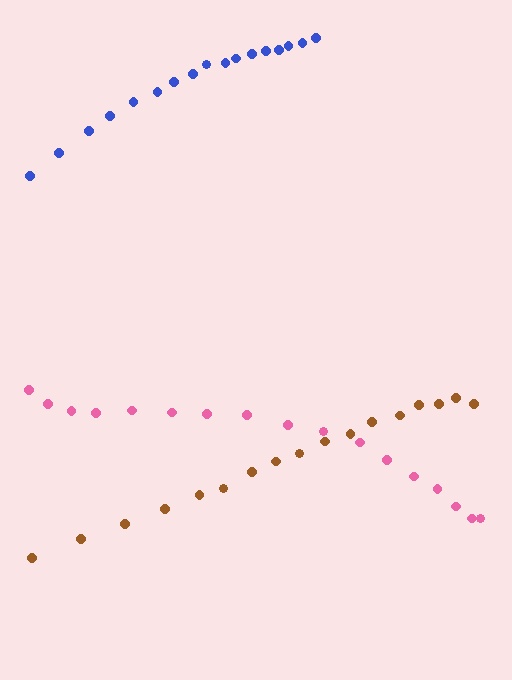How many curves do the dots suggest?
There are 3 distinct paths.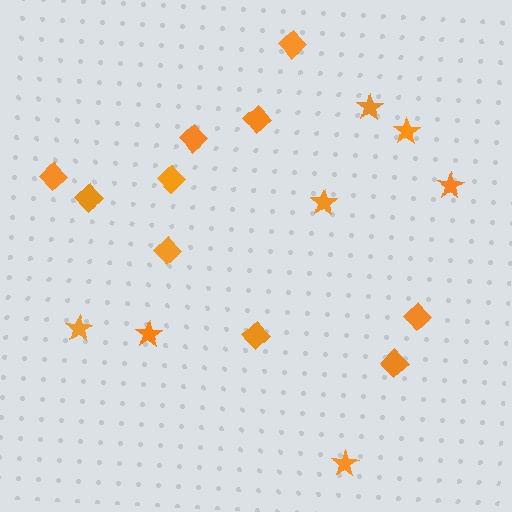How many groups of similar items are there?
There are 2 groups: one group of stars (7) and one group of diamonds (10).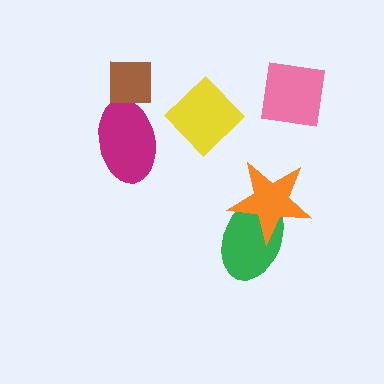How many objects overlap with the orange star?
1 object overlaps with the orange star.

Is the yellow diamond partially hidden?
No, no other shape covers it.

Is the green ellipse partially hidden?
Yes, it is partially covered by another shape.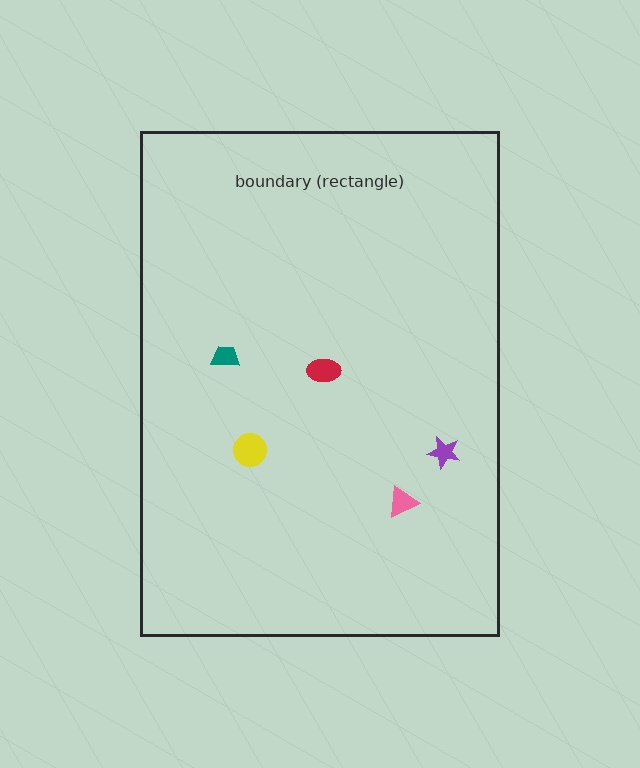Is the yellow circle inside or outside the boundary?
Inside.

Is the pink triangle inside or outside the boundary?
Inside.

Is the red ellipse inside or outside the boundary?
Inside.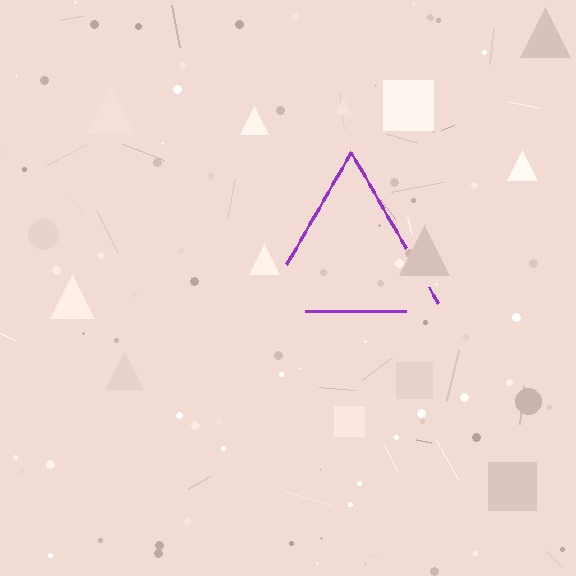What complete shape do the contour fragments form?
The contour fragments form a triangle.